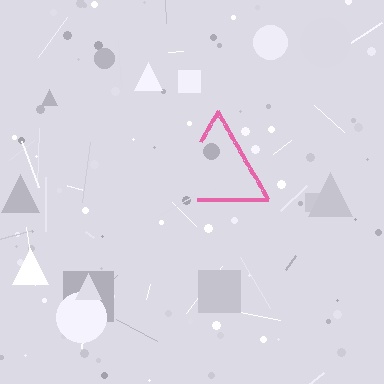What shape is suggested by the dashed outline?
The dashed outline suggests a triangle.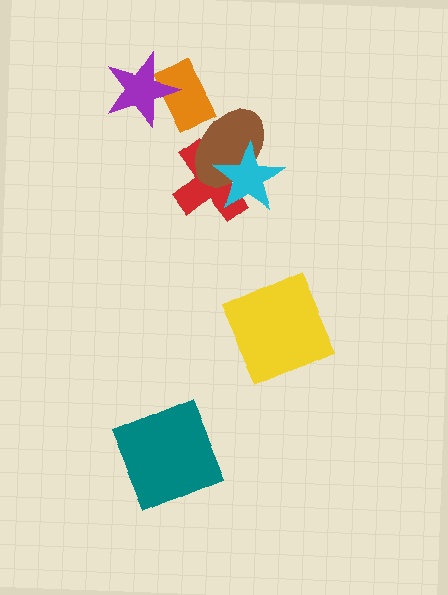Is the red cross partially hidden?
Yes, it is partially covered by another shape.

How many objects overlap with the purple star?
1 object overlaps with the purple star.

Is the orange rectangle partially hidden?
Yes, it is partially covered by another shape.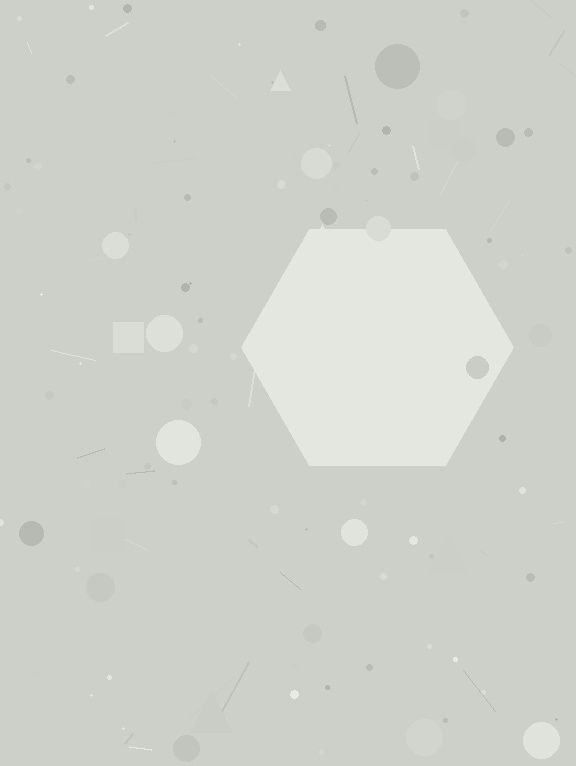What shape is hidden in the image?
A hexagon is hidden in the image.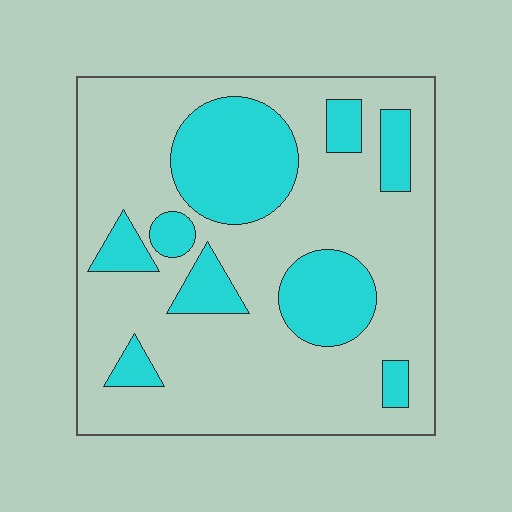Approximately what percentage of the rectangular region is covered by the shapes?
Approximately 25%.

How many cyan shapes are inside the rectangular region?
9.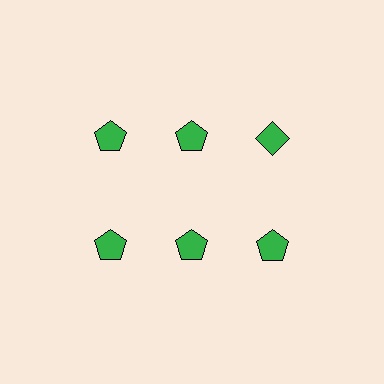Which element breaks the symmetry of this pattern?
The green diamond in the top row, center column breaks the symmetry. All other shapes are green pentagons.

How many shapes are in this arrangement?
There are 6 shapes arranged in a grid pattern.